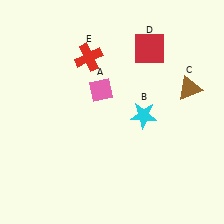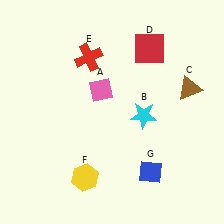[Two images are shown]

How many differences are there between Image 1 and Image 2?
There are 2 differences between the two images.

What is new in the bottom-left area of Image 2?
A yellow hexagon (F) was added in the bottom-left area of Image 2.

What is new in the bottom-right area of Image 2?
A blue diamond (G) was added in the bottom-right area of Image 2.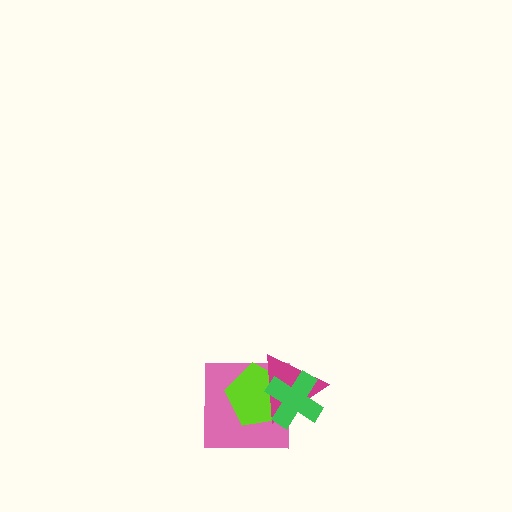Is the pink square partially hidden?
Yes, it is partially covered by another shape.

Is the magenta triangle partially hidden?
Yes, it is partially covered by another shape.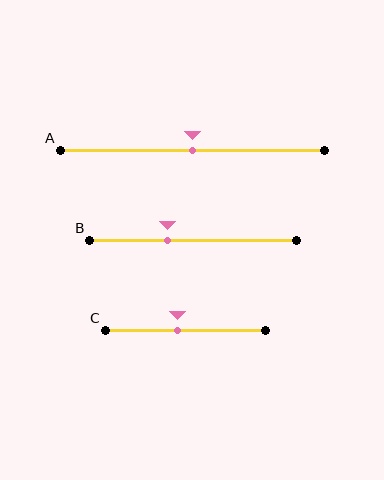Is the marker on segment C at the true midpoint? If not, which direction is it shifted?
No, the marker on segment C is shifted to the left by about 5% of the segment length.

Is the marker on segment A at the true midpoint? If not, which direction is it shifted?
Yes, the marker on segment A is at the true midpoint.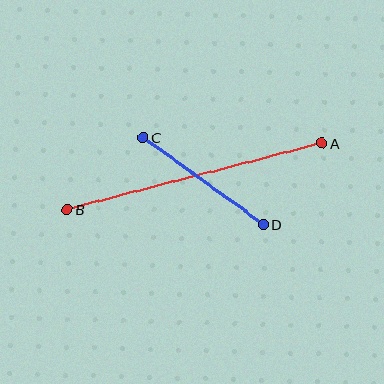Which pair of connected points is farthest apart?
Points A and B are farthest apart.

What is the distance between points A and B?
The distance is approximately 263 pixels.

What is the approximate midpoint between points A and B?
The midpoint is at approximately (195, 176) pixels.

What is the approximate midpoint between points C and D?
The midpoint is at approximately (203, 181) pixels.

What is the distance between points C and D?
The distance is approximately 149 pixels.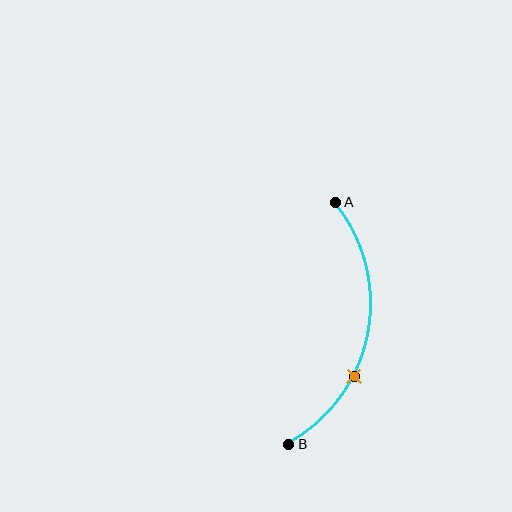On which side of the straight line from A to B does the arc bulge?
The arc bulges to the right of the straight line connecting A and B.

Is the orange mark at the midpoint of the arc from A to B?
No. The orange mark lies on the arc but is closer to endpoint B. The arc midpoint would be at the point on the curve equidistant along the arc from both A and B.